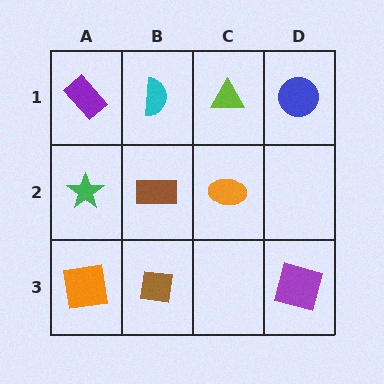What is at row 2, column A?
A green star.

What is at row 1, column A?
A purple rectangle.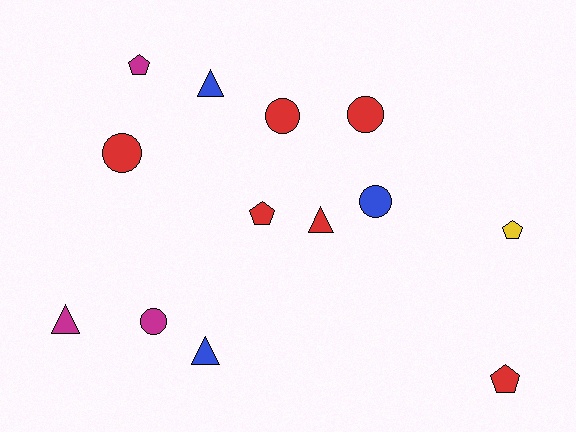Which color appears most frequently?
Red, with 6 objects.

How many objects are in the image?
There are 13 objects.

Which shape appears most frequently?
Circle, with 5 objects.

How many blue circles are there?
There is 1 blue circle.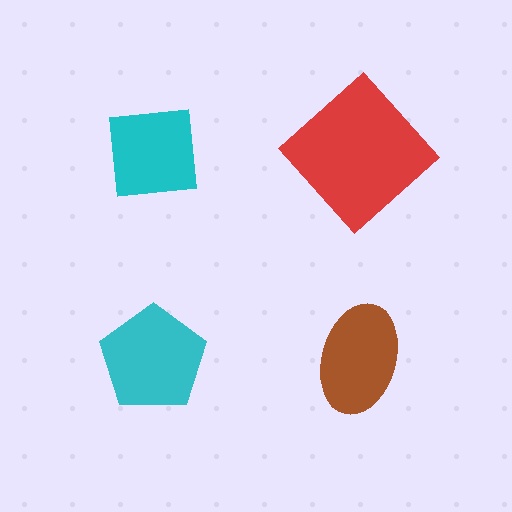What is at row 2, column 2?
A brown ellipse.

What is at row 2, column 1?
A cyan pentagon.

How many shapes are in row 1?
2 shapes.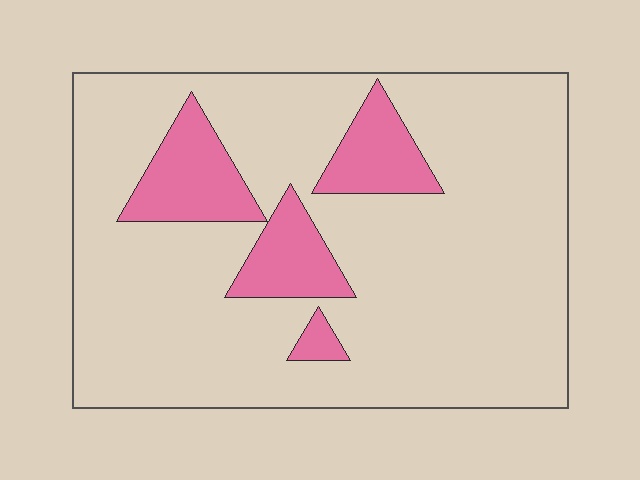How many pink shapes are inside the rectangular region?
4.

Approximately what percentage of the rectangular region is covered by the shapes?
Approximately 15%.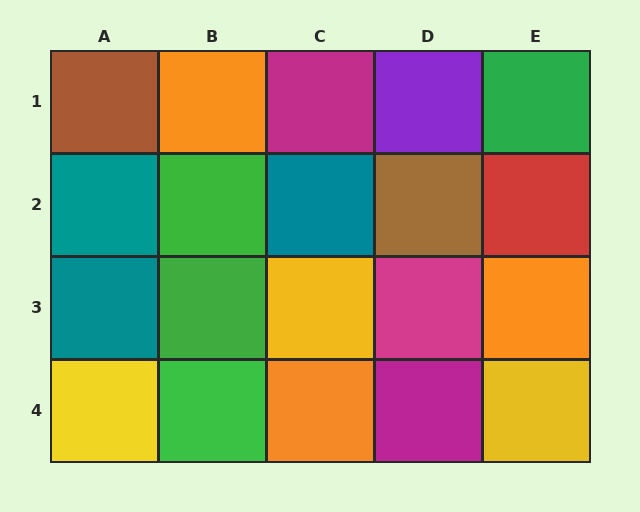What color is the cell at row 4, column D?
Magenta.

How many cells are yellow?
3 cells are yellow.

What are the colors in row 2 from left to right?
Teal, green, teal, brown, red.